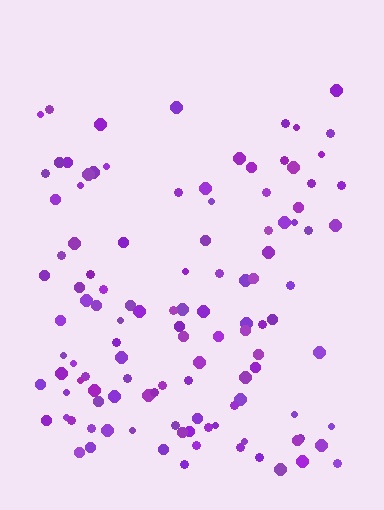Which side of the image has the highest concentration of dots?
The bottom.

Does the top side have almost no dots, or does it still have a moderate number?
Still a moderate number, just noticeably fewer than the bottom.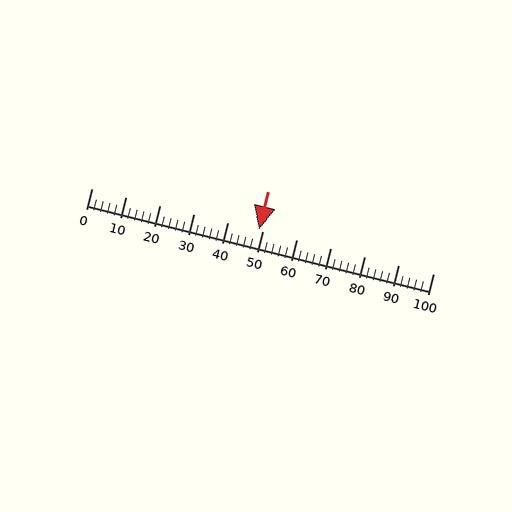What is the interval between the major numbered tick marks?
The major tick marks are spaced 10 units apart.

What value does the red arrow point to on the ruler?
The red arrow points to approximately 49.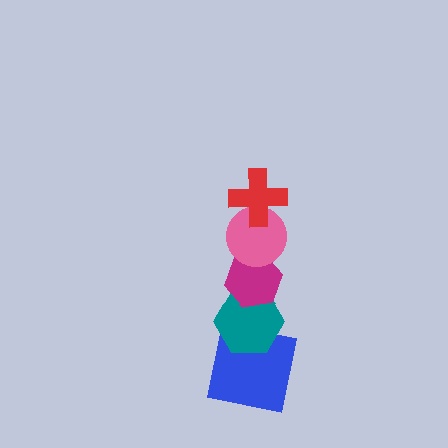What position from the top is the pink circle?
The pink circle is 2nd from the top.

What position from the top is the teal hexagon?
The teal hexagon is 4th from the top.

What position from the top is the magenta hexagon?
The magenta hexagon is 3rd from the top.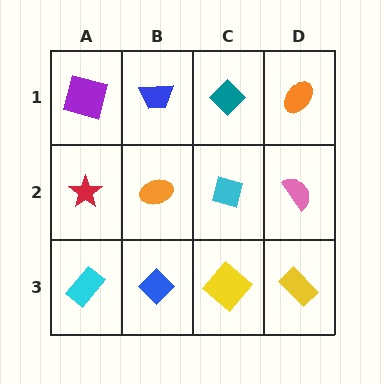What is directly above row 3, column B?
An orange ellipse.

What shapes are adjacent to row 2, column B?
A blue trapezoid (row 1, column B), a blue diamond (row 3, column B), a red star (row 2, column A), a cyan diamond (row 2, column C).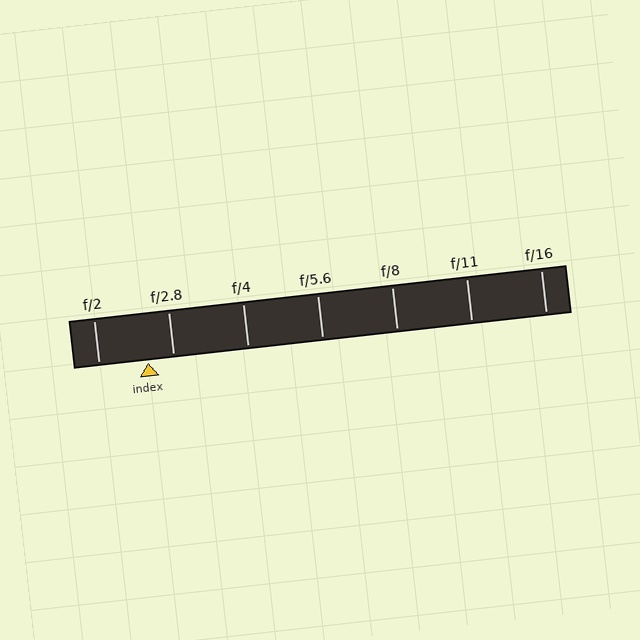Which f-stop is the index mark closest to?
The index mark is closest to f/2.8.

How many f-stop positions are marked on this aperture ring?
There are 7 f-stop positions marked.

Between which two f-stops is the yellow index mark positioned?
The index mark is between f/2 and f/2.8.